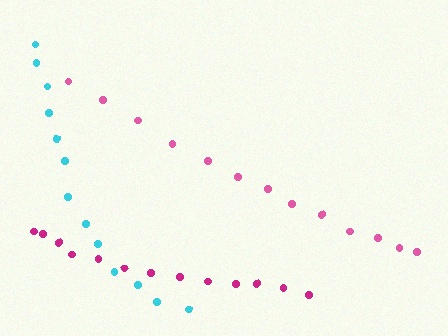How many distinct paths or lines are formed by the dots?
There are 3 distinct paths.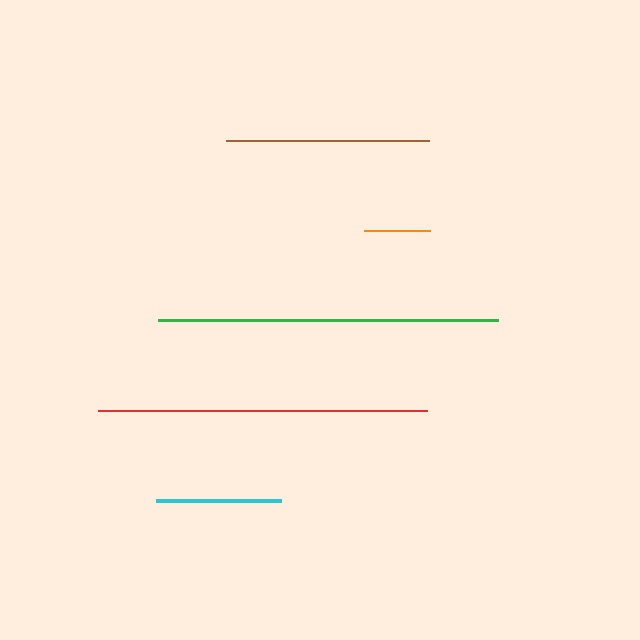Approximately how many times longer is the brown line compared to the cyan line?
The brown line is approximately 1.6 times the length of the cyan line.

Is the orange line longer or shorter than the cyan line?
The cyan line is longer than the orange line.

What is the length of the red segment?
The red segment is approximately 329 pixels long.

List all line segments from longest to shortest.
From longest to shortest: green, red, brown, cyan, orange.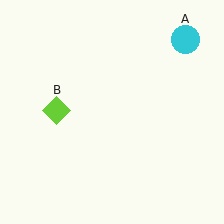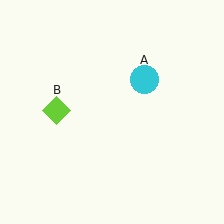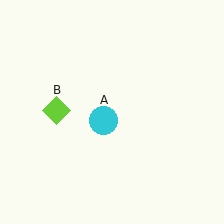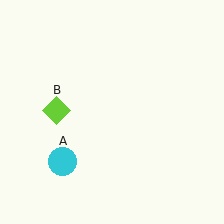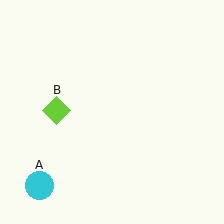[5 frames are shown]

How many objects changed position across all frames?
1 object changed position: cyan circle (object A).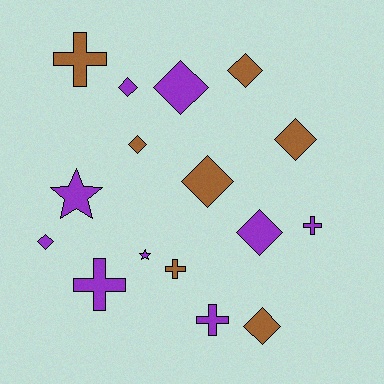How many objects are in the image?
There are 16 objects.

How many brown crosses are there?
There are 2 brown crosses.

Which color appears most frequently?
Purple, with 9 objects.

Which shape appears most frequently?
Diamond, with 9 objects.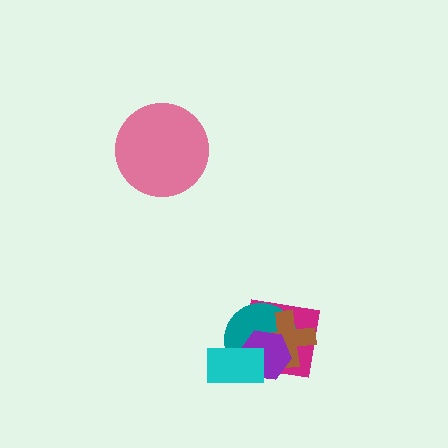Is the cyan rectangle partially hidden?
No, no other shape covers it.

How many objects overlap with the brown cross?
3 objects overlap with the brown cross.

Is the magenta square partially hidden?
Yes, it is partially covered by another shape.